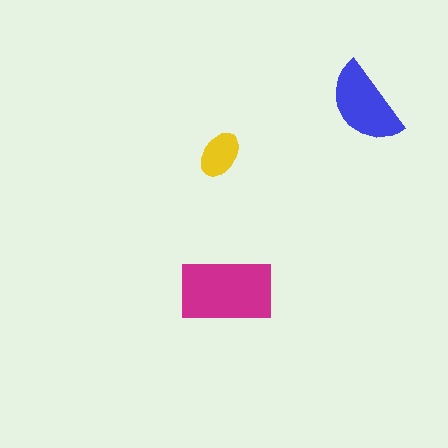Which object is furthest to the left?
The yellow ellipse is leftmost.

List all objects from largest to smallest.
The magenta rectangle, the blue semicircle, the yellow ellipse.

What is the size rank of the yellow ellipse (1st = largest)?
3rd.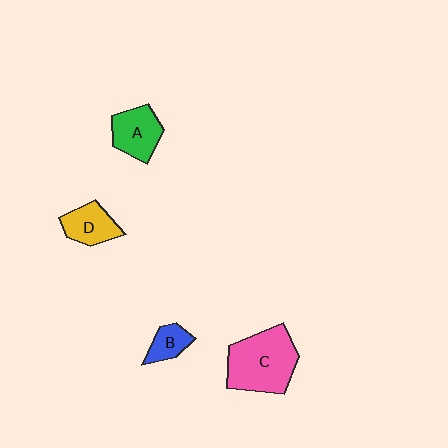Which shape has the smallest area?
Shape B (blue).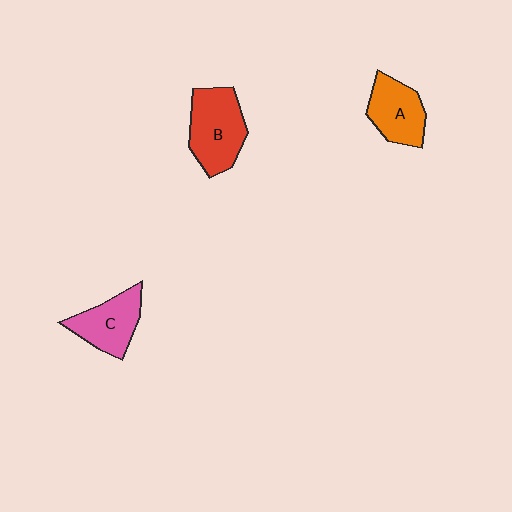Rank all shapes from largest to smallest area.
From largest to smallest: B (red), C (pink), A (orange).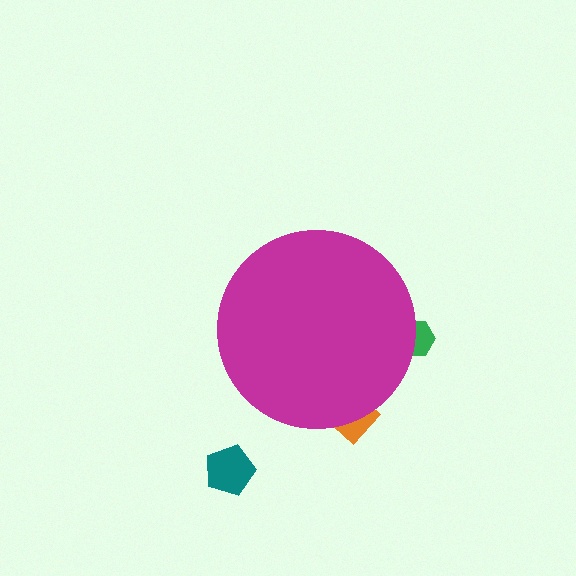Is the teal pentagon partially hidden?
No, the teal pentagon is fully visible.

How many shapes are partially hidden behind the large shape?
2 shapes are partially hidden.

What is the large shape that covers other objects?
A magenta circle.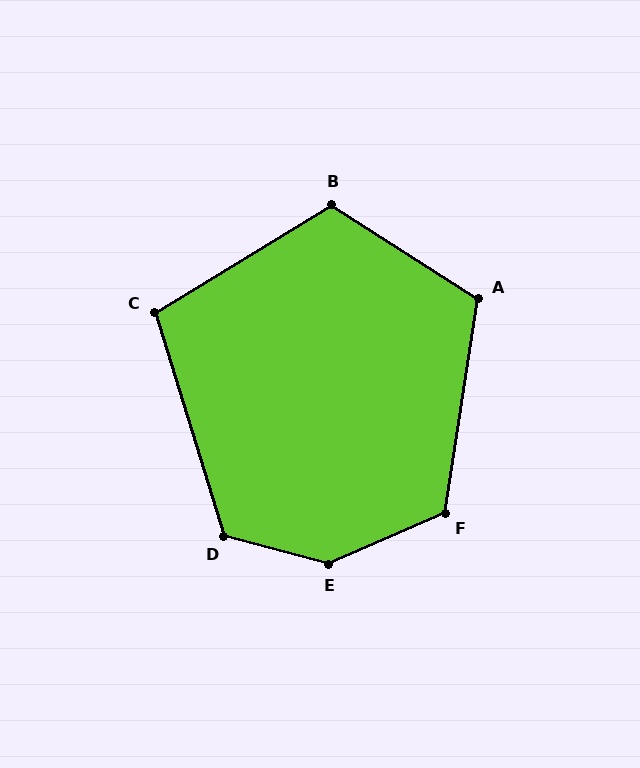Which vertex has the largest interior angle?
E, at approximately 142 degrees.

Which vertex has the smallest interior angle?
C, at approximately 104 degrees.